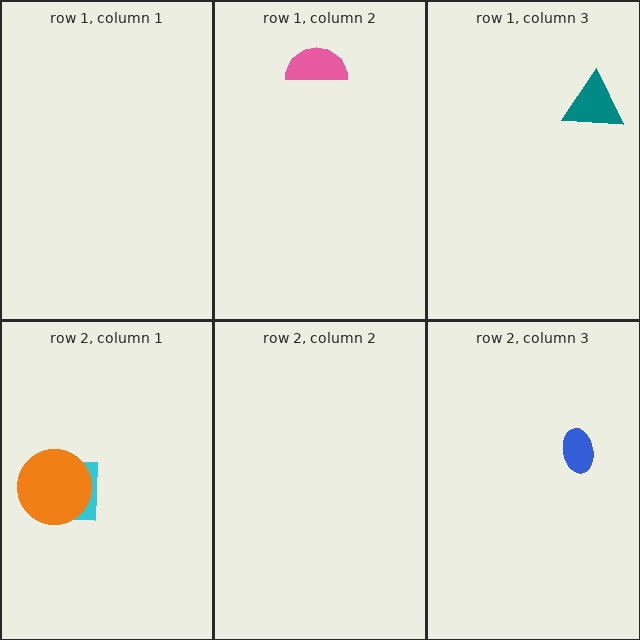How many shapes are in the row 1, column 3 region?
1.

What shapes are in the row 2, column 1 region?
The cyan square, the orange circle.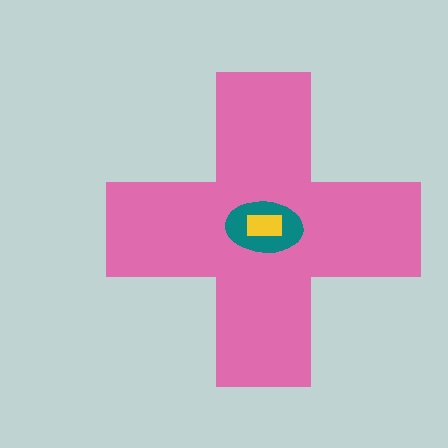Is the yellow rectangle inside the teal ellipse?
Yes.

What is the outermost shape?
The pink cross.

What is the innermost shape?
The yellow rectangle.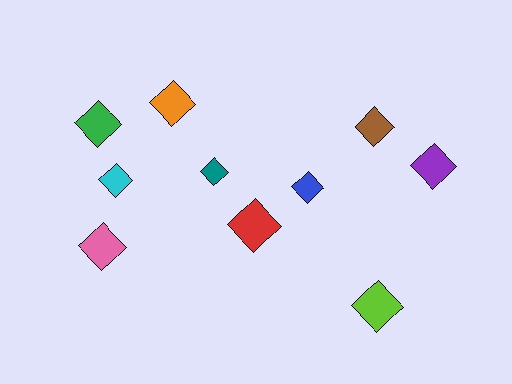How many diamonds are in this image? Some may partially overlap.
There are 10 diamonds.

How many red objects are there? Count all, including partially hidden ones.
There is 1 red object.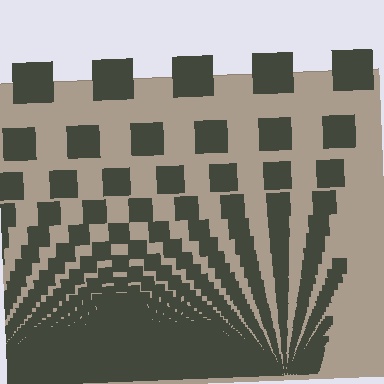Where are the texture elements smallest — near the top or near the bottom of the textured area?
Near the bottom.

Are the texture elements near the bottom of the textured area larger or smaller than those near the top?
Smaller. The gradient is inverted — elements near the bottom are smaller and denser.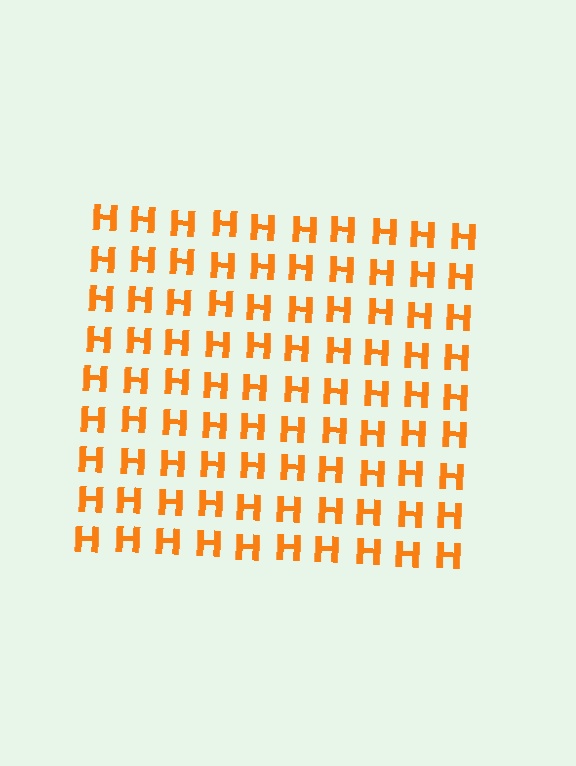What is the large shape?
The large shape is a square.